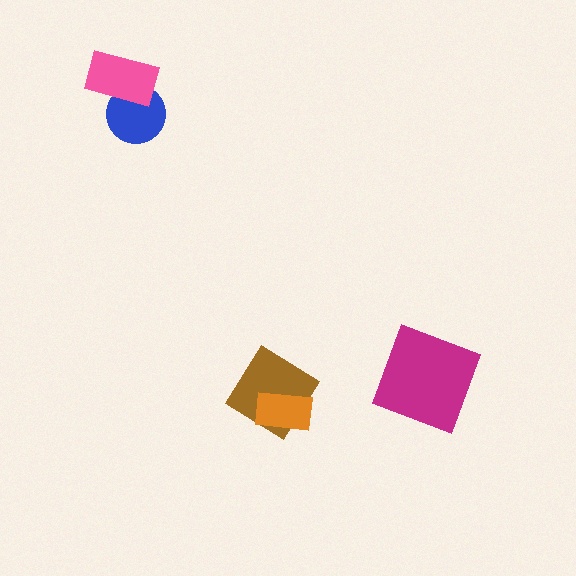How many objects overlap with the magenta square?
0 objects overlap with the magenta square.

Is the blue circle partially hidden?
Yes, it is partially covered by another shape.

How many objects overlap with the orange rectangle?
1 object overlaps with the orange rectangle.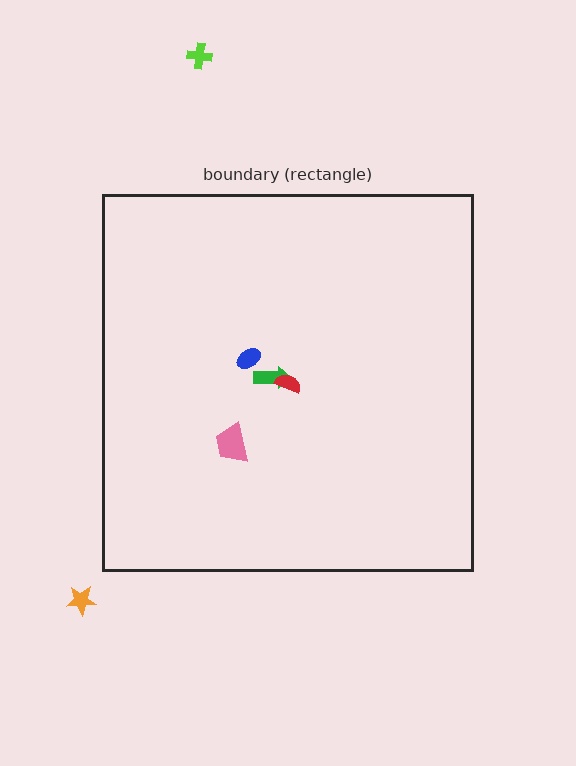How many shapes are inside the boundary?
4 inside, 2 outside.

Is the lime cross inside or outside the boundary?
Outside.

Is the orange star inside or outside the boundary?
Outside.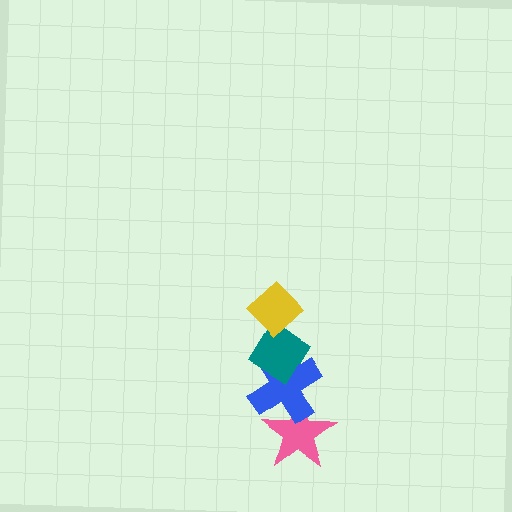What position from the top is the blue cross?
The blue cross is 3rd from the top.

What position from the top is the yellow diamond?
The yellow diamond is 1st from the top.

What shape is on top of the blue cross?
The teal diamond is on top of the blue cross.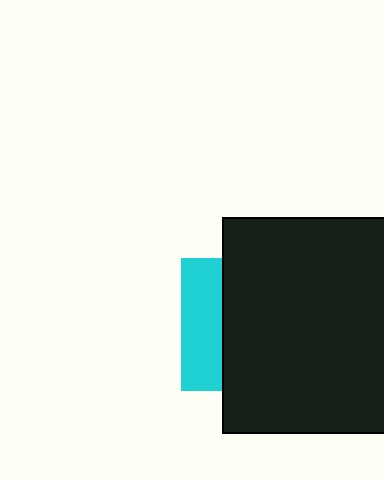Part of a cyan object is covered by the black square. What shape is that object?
It is a square.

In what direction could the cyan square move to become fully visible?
The cyan square could move left. That would shift it out from behind the black square entirely.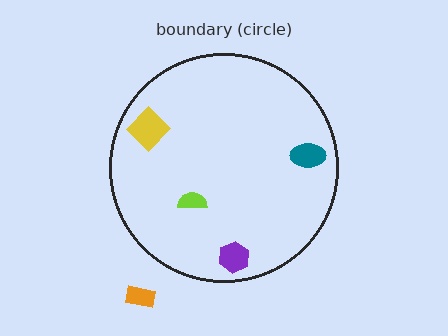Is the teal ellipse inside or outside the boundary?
Inside.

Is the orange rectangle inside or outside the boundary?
Outside.